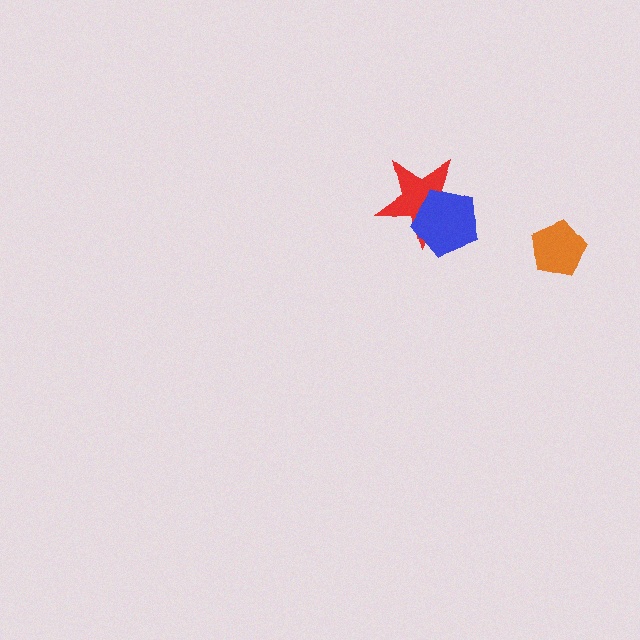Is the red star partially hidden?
Yes, it is partially covered by another shape.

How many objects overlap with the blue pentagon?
1 object overlaps with the blue pentagon.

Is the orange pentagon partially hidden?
No, no other shape covers it.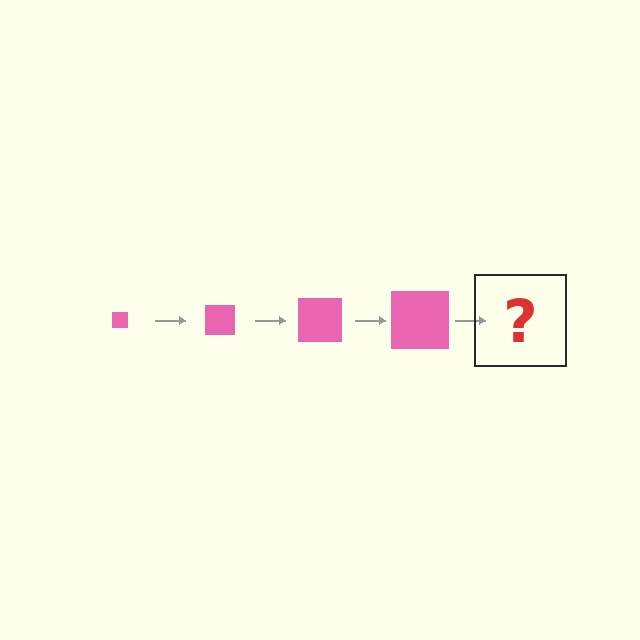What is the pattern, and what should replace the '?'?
The pattern is that the square gets progressively larger each step. The '?' should be a pink square, larger than the previous one.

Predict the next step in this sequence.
The next step is a pink square, larger than the previous one.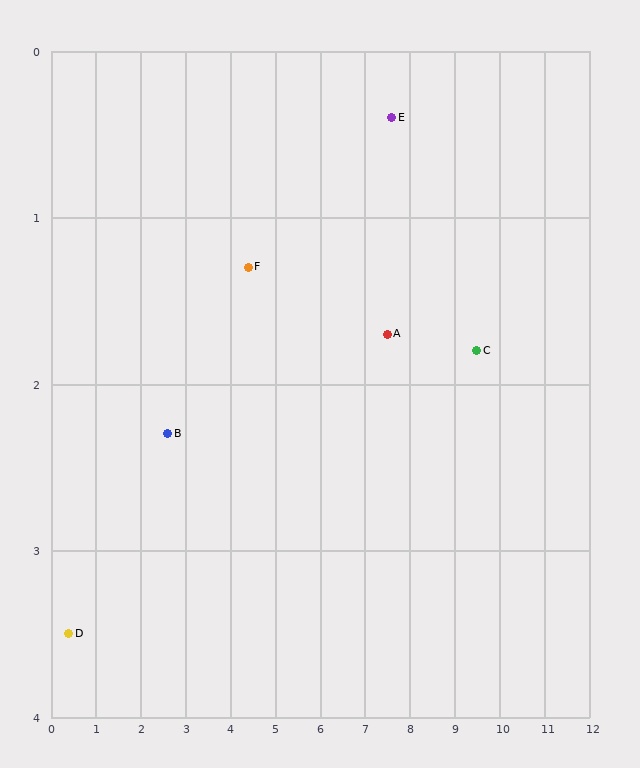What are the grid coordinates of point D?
Point D is at approximately (0.4, 3.5).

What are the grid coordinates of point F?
Point F is at approximately (4.4, 1.3).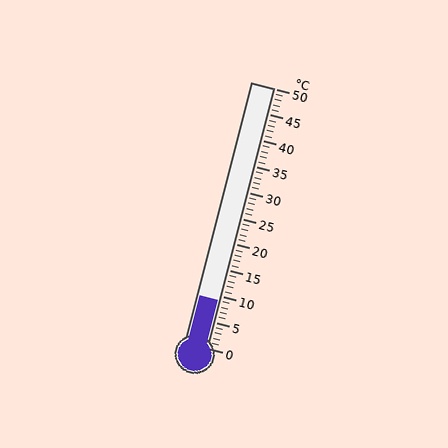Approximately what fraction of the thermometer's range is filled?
The thermometer is filled to approximately 20% of its range.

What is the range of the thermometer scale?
The thermometer scale ranges from 0°C to 50°C.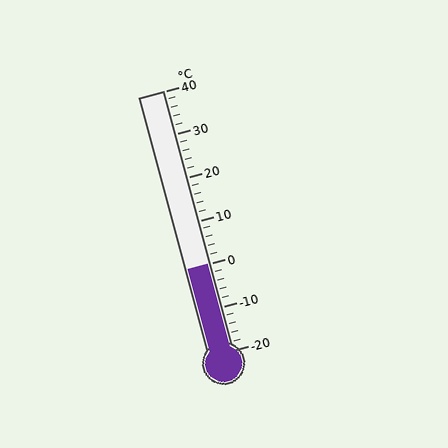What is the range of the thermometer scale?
The thermometer scale ranges from -20°C to 40°C.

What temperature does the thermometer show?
The thermometer shows approximately 0°C.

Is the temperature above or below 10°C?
The temperature is below 10°C.